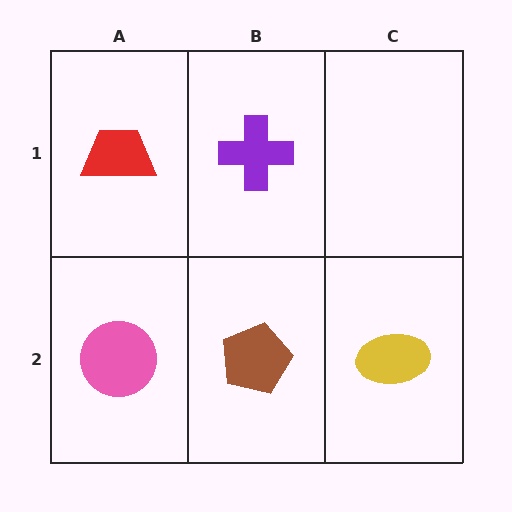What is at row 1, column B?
A purple cross.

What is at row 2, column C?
A yellow ellipse.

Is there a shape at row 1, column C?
No, that cell is empty.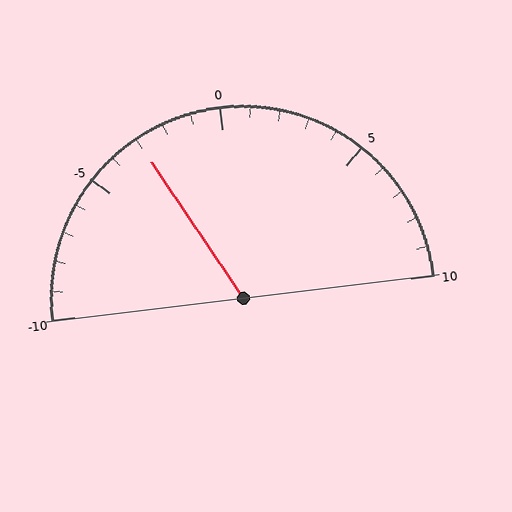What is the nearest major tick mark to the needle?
The nearest major tick mark is -5.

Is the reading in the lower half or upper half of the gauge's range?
The reading is in the lower half of the range (-10 to 10).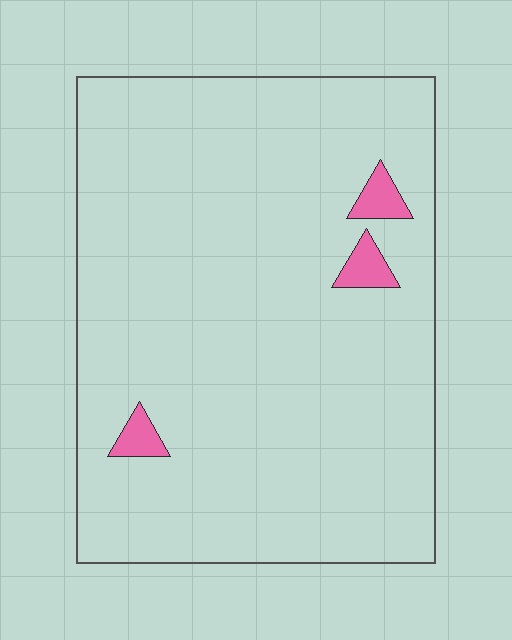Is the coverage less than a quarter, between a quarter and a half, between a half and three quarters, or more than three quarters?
Less than a quarter.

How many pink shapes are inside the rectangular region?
3.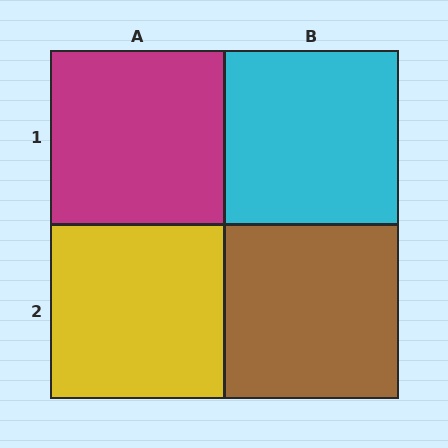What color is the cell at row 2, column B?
Brown.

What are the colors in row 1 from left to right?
Magenta, cyan.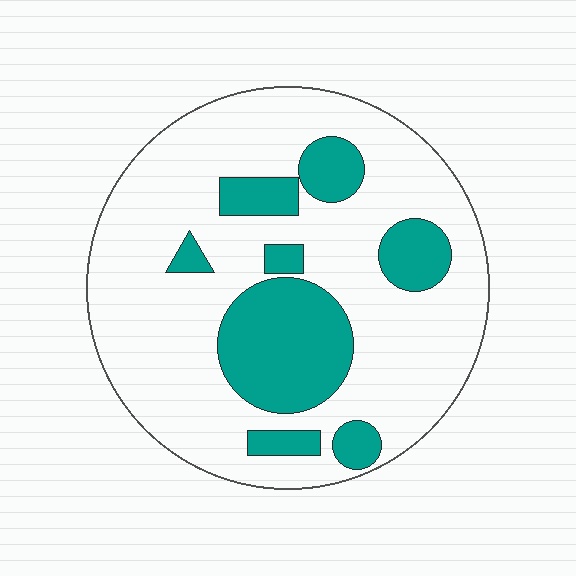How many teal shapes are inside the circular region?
8.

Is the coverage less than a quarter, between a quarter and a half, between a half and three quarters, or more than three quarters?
Less than a quarter.